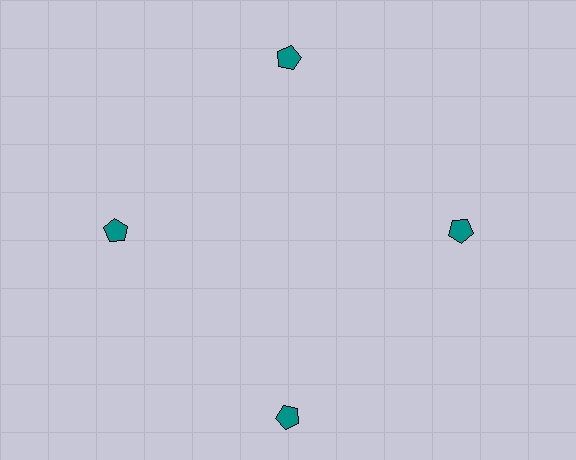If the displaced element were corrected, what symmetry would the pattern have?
It would have 4-fold rotational symmetry — the pattern would map onto itself every 90 degrees.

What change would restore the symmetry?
The symmetry would be restored by moving it inward, back onto the ring so that all 4 pentagons sit at equal angles and equal distance from the center.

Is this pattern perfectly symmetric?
No. The 4 teal pentagons are arranged in a ring, but one element near the 6 o'clock position is pushed outward from the center, breaking the 4-fold rotational symmetry.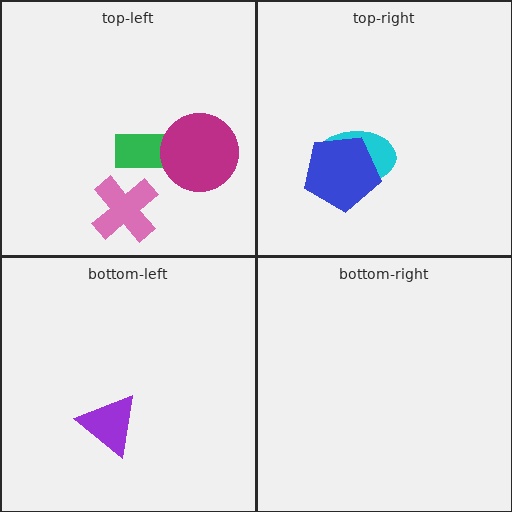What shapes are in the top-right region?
The cyan ellipse, the blue pentagon.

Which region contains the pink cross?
The top-left region.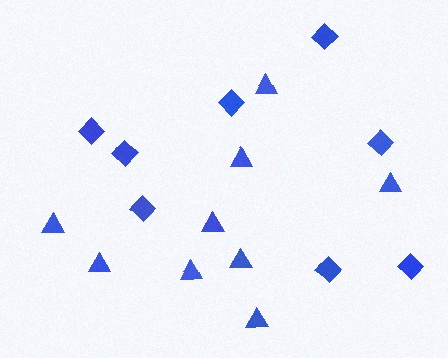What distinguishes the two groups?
There are 2 groups: one group of triangles (9) and one group of diamonds (8).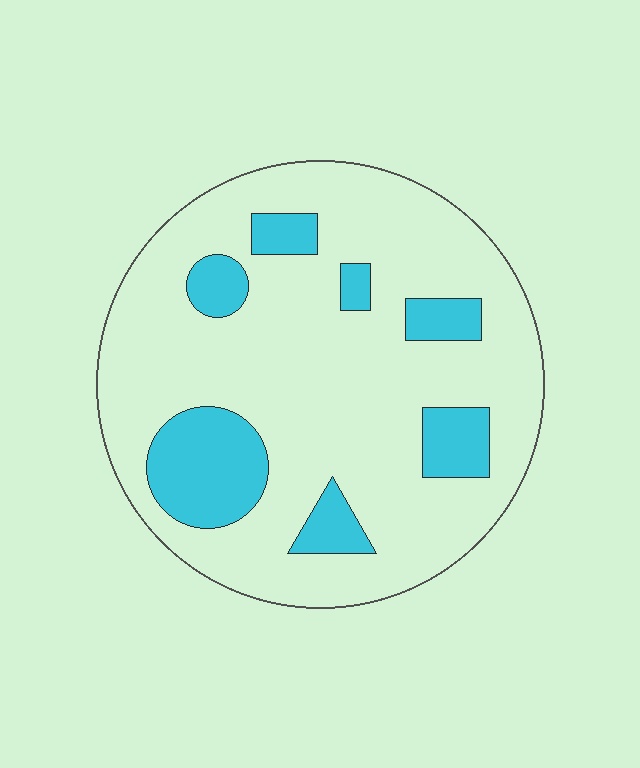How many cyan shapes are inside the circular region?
7.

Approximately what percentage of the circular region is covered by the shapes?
Approximately 20%.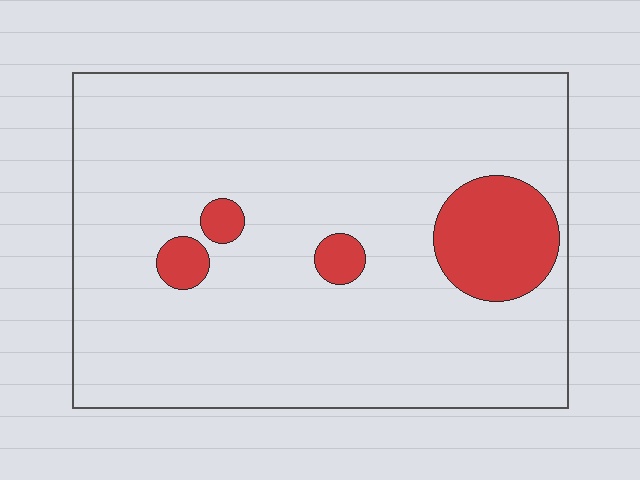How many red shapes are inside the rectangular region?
4.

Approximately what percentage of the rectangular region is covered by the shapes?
Approximately 10%.